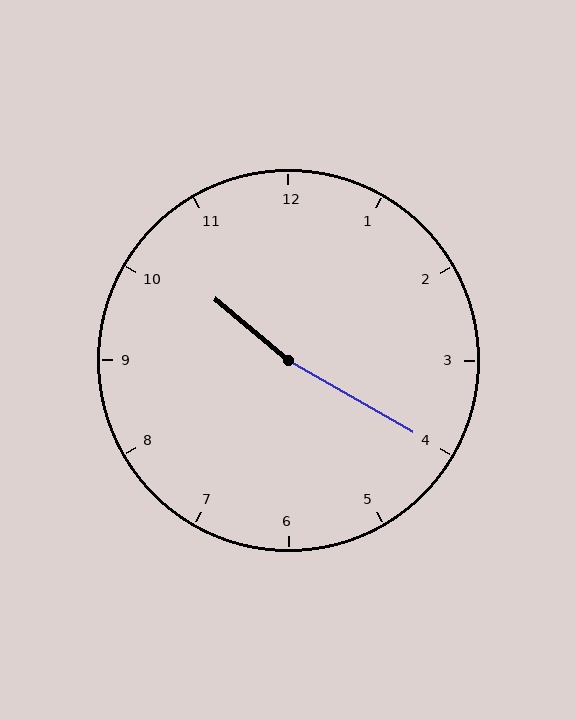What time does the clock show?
10:20.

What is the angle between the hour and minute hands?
Approximately 170 degrees.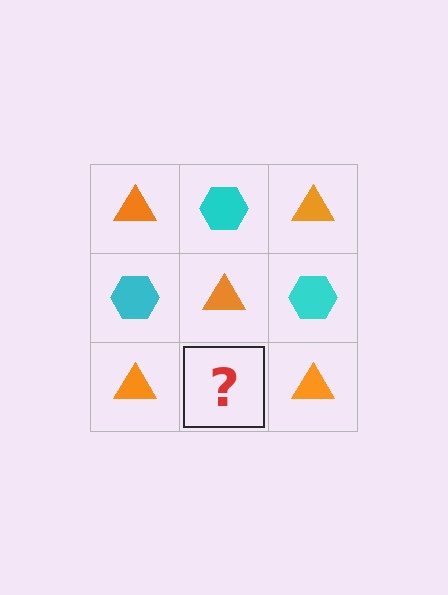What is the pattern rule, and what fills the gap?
The rule is that it alternates orange triangle and cyan hexagon in a checkerboard pattern. The gap should be filled with a cyan hexagon.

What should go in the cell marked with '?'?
The missing cell should contain a cyan hexagon.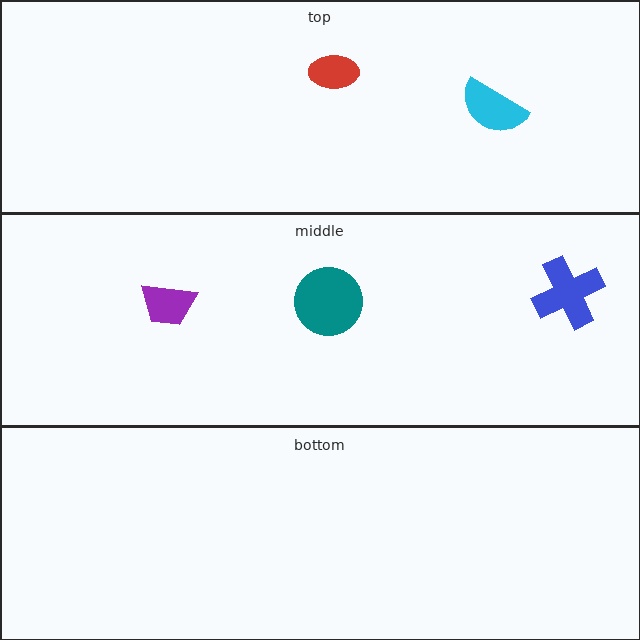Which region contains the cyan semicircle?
The top region.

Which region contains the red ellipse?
The top region.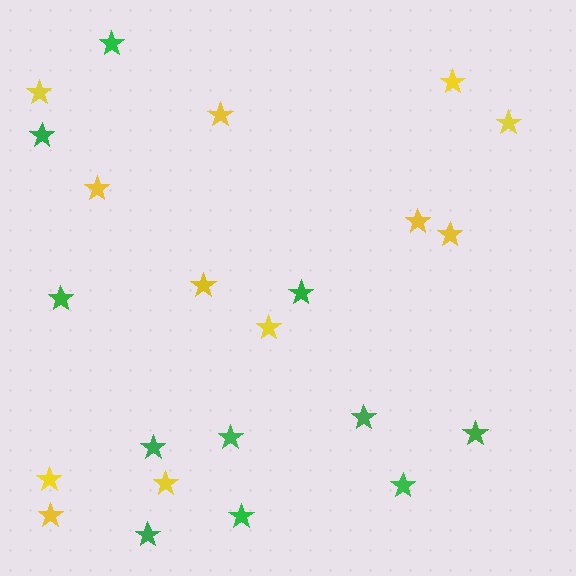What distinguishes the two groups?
There are 2 groups: one group of green stars (11) and one group of yellow stars (12).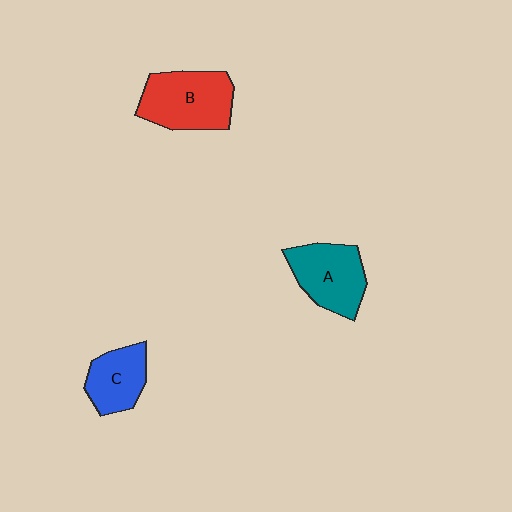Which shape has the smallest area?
Shape C (blue).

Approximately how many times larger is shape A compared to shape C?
Approximately 1.3 times.